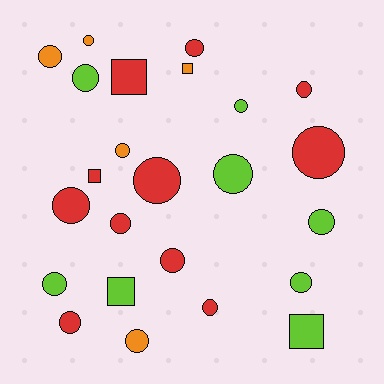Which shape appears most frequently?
Circle, with 19 objects.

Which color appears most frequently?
Red, with 11 objects.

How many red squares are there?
There are 2 red squares.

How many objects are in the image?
There are 24 objects.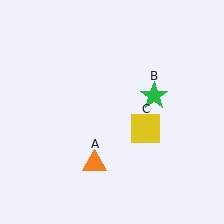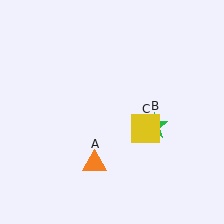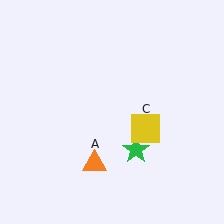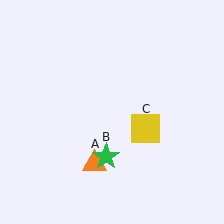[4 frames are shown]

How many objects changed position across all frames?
1 object changed position: green star (object B).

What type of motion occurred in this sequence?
The green star (object B) rotated clockwise around the center of the scene.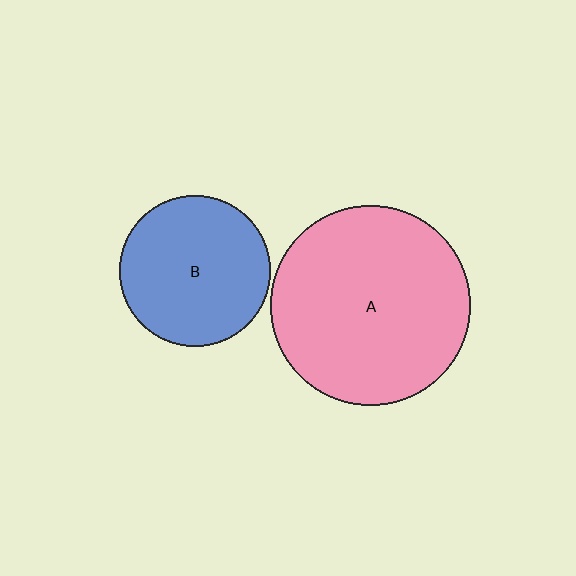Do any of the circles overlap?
No, none of the circles overlap.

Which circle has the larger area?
Circle A (pink).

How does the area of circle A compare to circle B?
Approximately 1.8 times.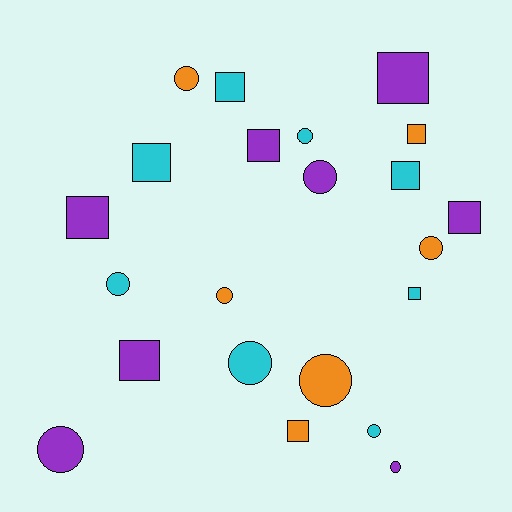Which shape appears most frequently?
Circle, with 11 objects.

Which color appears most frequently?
Purple, with 8 objects.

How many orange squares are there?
There are 2 orange squares.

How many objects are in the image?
There are 22 objects.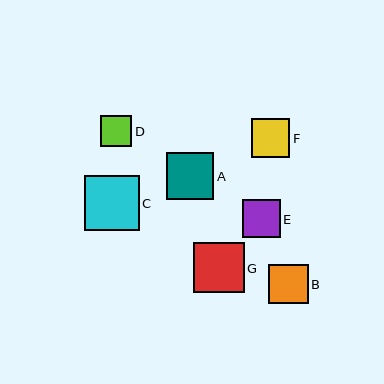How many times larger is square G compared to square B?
Square G is approximately 1.3 times the size of square B.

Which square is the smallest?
Square D is the smallest with a size of approximately 31 pixels.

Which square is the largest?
Square C is the largest with a size of approximately 55 pixels.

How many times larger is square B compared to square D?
Square B is approximately 1.3 times the size of square D.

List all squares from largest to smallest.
From largest to smallest: C, G, A, B, F, E, D.